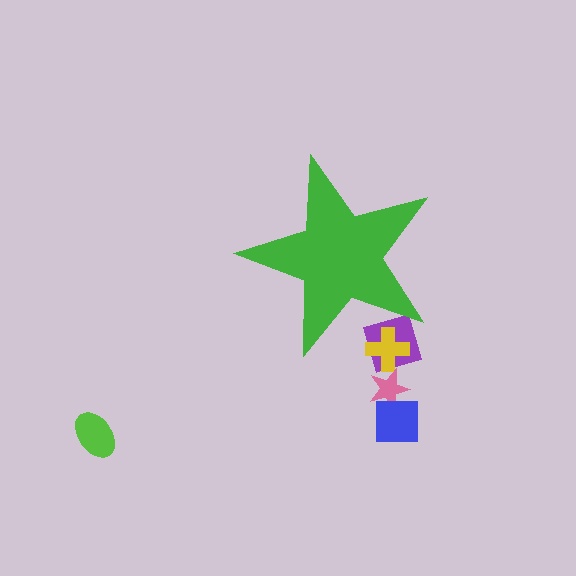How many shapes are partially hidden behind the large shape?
2 shapes are partially hidden.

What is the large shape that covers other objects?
A green star.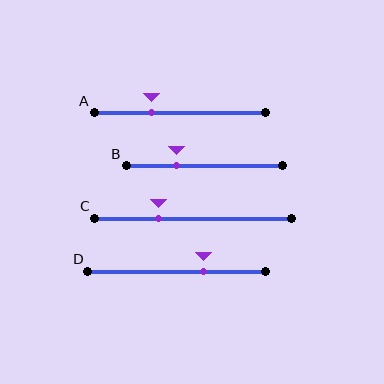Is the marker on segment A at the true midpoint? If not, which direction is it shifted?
No, the marker on segment A is shifted to the left by about 17% of the segment length.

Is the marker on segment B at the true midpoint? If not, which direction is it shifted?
No, the marker on segment B is shifted to the left by about 18% of the segment length.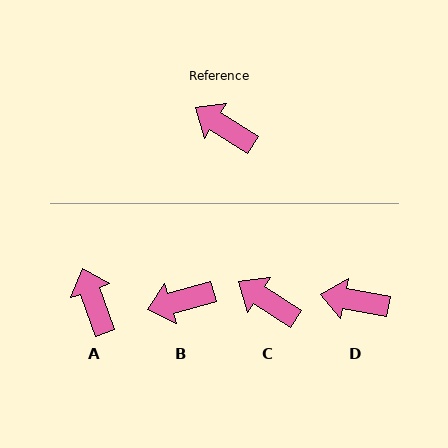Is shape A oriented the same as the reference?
No, it is off by about 38 degrees.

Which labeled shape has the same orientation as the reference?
C.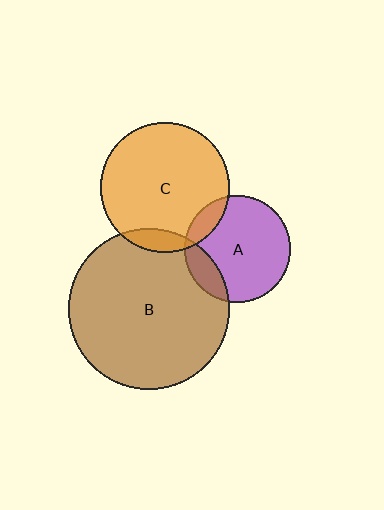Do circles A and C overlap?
Yes.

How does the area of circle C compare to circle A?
Approximately 1.5 times.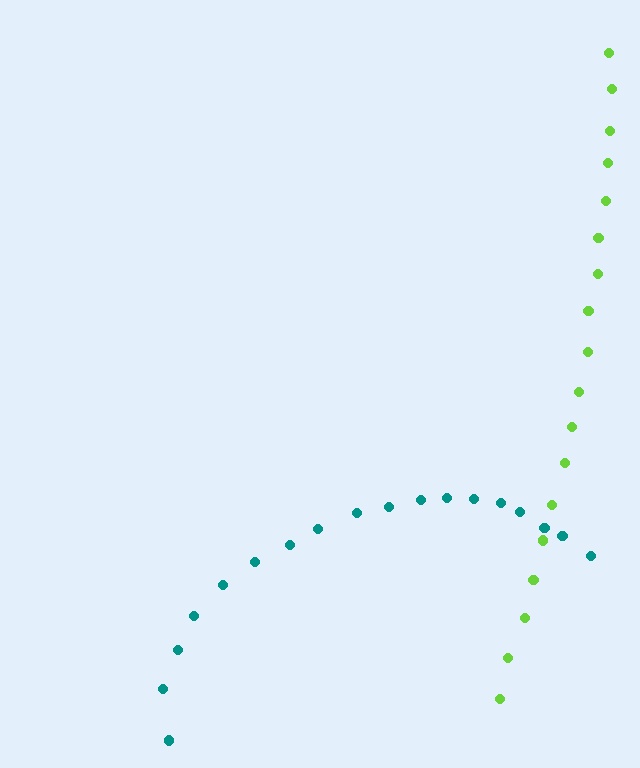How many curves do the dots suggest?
There are 2 distinct paths.